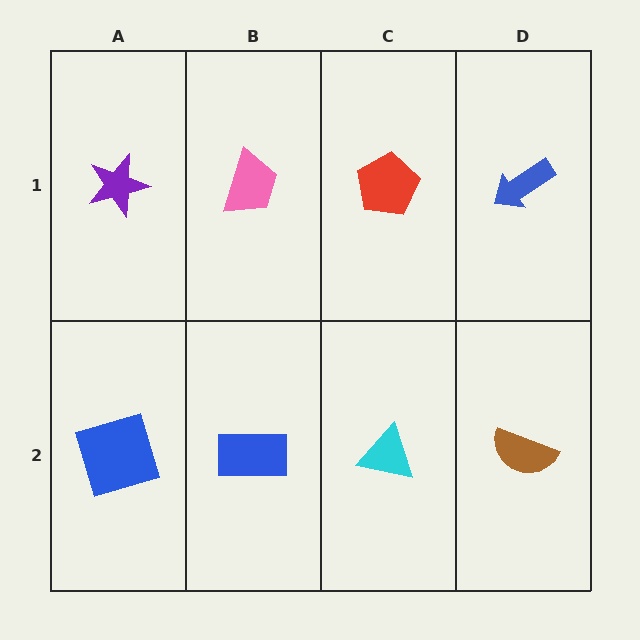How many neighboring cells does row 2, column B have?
3.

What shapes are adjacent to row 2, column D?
A blue arrow (row 1, column D), a cyan triangle (row 2, column C).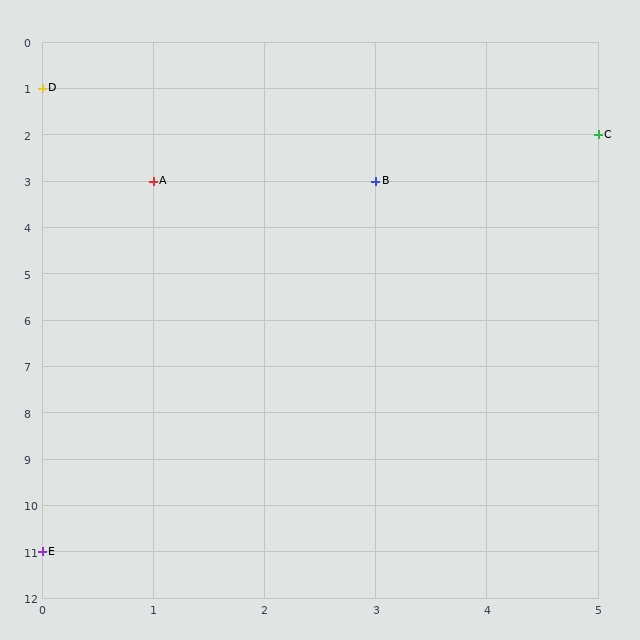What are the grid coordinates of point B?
Point B is at grid coordinates (3, 3).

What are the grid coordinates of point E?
Point E is at grid coordinates (0, 11).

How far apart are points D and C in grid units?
Points D and C are 5 columns and 1 row apart (about 5.1 grid units diagonally).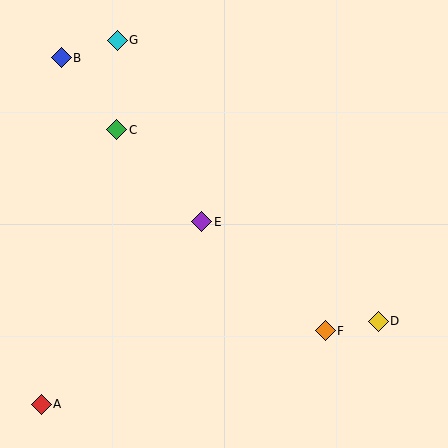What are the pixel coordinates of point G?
Point G is at (117, 40).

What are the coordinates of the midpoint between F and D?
The midpoint between F and D is at (352, 326).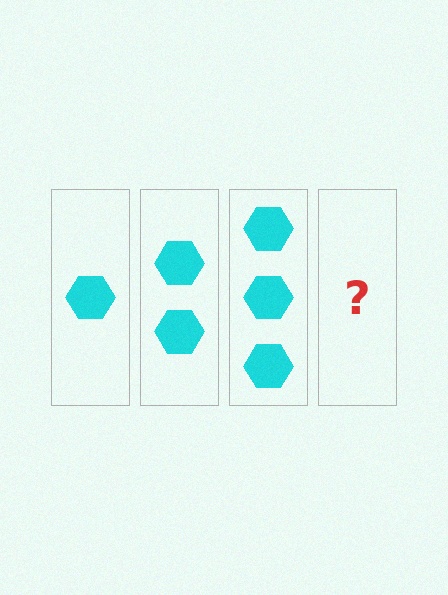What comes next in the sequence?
The next element should be 4 hexagons.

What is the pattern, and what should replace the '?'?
The pattern is that each step adds one more hexagon. The '?' should be 4 hexagons.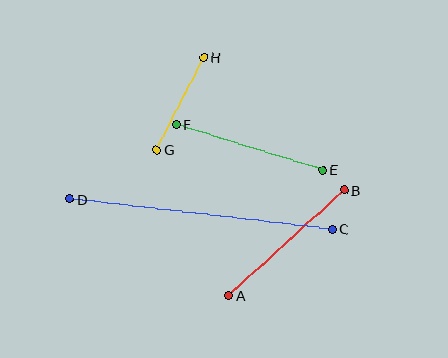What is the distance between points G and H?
The distance is approximately 104 pixels.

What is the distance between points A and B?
The distance is approximately 156 pixels.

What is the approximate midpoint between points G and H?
The midpoint is at approximately (180, 104) pixels.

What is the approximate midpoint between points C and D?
The midpoint is at approximately (201, 214) pixels.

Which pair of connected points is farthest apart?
Points C and D are farthest apart.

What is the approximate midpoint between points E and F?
The midpoint is at approximately (250, 147) pixels.